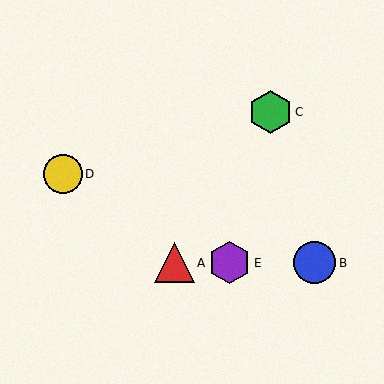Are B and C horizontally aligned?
No, B is at y≈263 and C is at y≈112.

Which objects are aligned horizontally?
Objects A, B, E are aligned horizontally.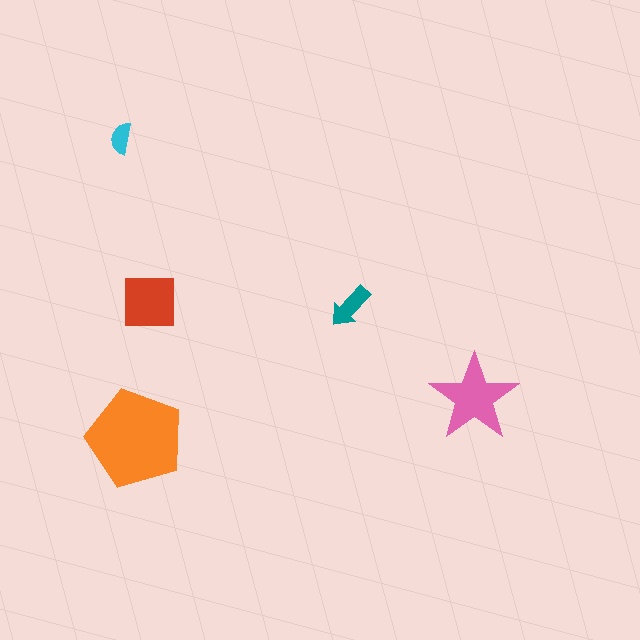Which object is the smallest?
The cyan semicircle.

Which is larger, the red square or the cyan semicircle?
The red square.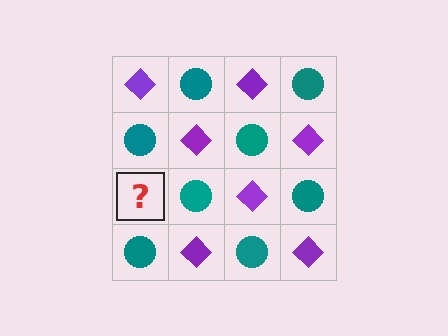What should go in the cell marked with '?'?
The missing cell should contain a purple diamond.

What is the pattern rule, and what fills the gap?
The rule is that it alternates purple diamond and teal circle in a checkerboard pattern. The gap should be filled with a purple diamond.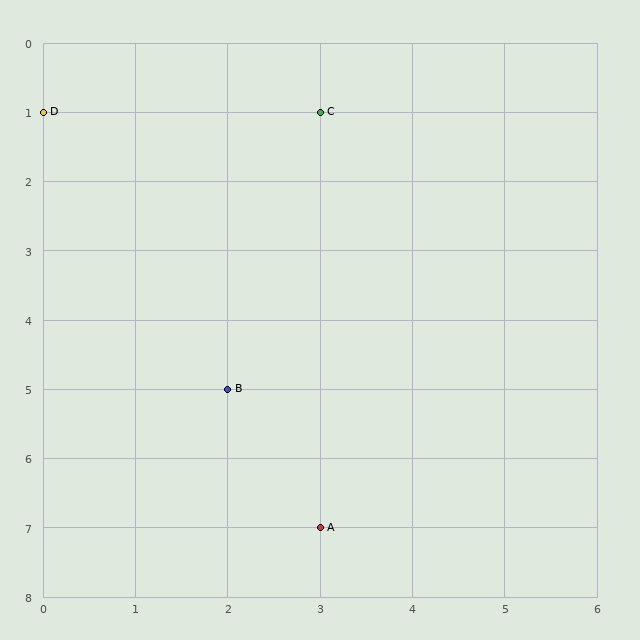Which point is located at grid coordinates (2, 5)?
Point B is at (2, 5).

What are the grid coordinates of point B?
Point B is at grid coordinates (2, 5).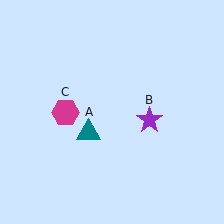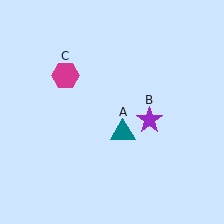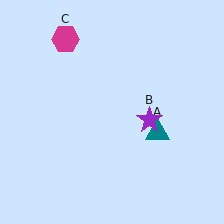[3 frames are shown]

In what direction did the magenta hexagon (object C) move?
The magenta hexagon (object C) moved up.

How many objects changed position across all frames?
2 objects changed position: teal triangle (object A), magenta hexagon (object C).